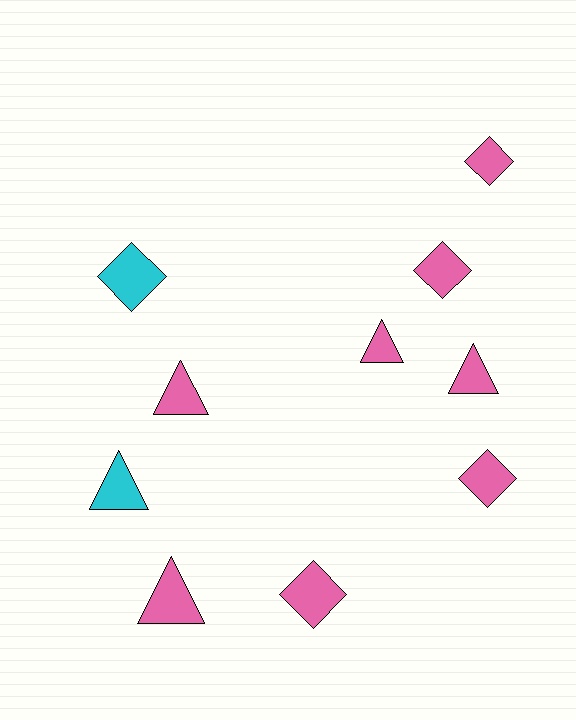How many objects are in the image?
There are 10 objects.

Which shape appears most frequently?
Diamond, with 5 objects.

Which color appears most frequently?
Pink, with 8 objects.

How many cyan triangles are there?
There is 1 cyan triangle.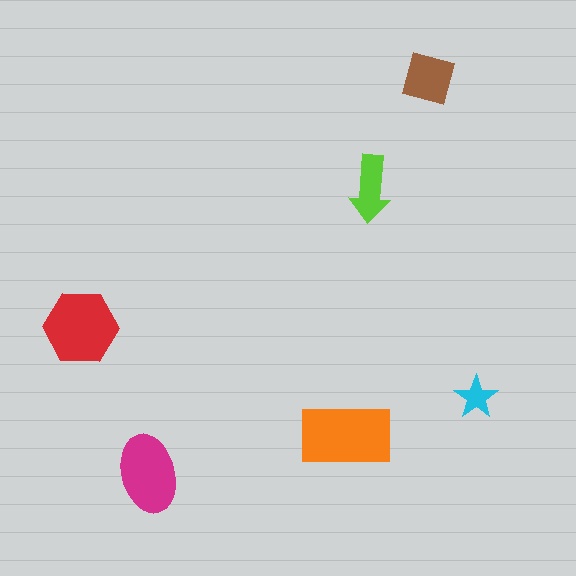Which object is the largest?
The orange rectangle.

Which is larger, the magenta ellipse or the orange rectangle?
The orange rectangle.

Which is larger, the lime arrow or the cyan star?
The lime arrow.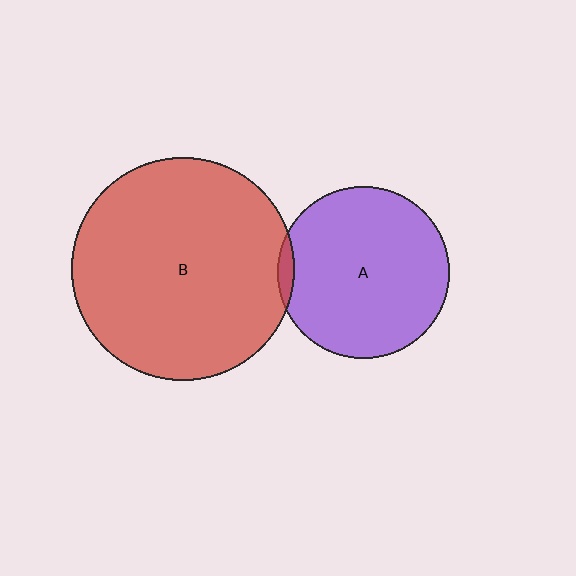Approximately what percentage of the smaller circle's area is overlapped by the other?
Approximately 5%.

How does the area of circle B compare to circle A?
Approximately 1.7 times.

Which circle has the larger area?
Circle B (red).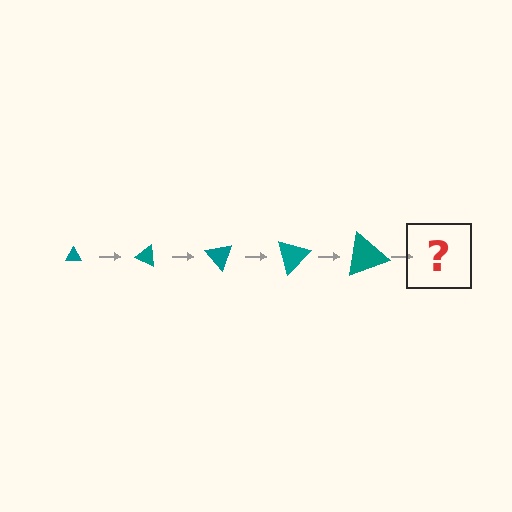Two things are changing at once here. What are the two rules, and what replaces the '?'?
The two rules are that the triangle grows larger each step and it rotates 25 degrees each step. The '?' should be a triangle, larger than the previous one and rotated 125 degrees from the start.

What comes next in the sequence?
The next element should be a triangle, larger than the previous one and rotated 125 degrees from the start.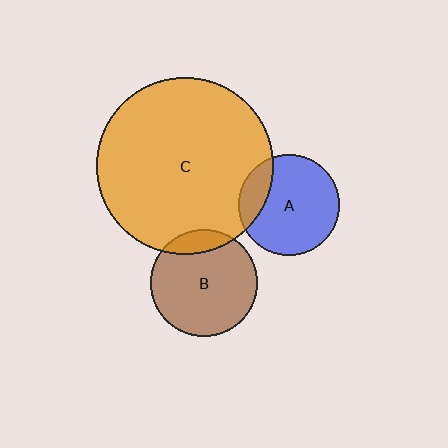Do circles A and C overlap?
Yes.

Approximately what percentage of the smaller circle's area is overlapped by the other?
Approximately 20%.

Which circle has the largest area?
Circle C (orange).